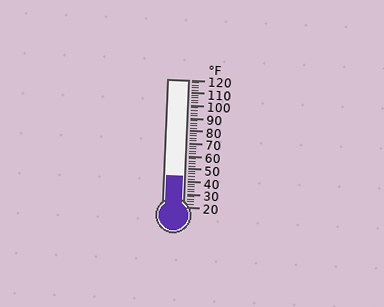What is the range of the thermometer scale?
The thermometer scale ranges from 20°F to 120°F.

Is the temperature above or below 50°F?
The temperature is below 50°F.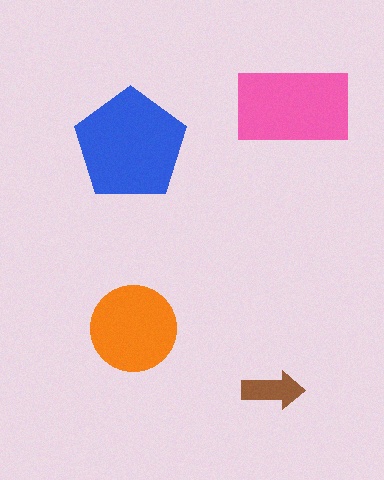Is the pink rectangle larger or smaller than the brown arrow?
Larger.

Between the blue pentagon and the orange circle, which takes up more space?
The blue pentagon.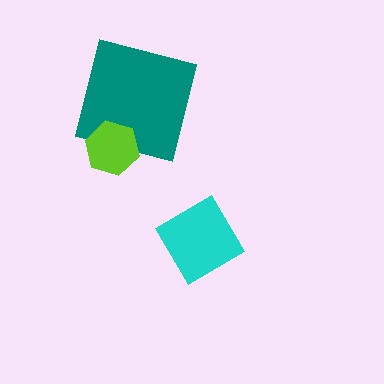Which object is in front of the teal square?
The lime hexagon is in front of the teal square.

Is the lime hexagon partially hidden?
No, no other shape covers it.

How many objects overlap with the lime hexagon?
1 object overlaps with the lime hexagon.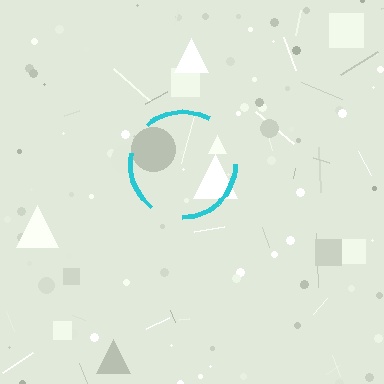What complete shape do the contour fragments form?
The contour fragments form a circle.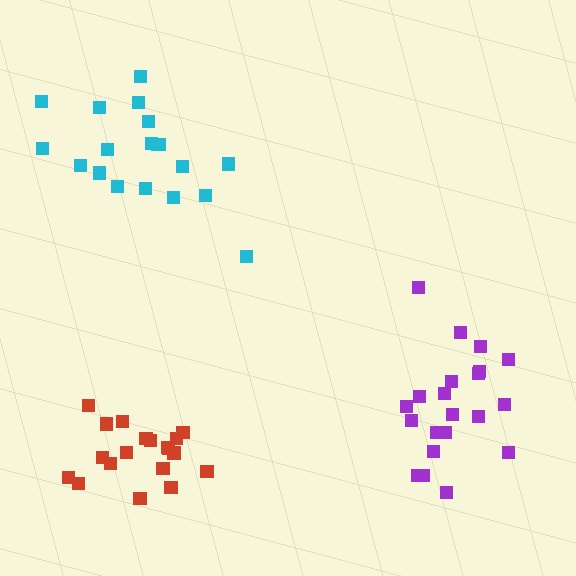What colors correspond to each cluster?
The clusters are colored: cyan, red, purple.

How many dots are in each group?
Group 1: 19 dots, Group 2: 19 dots, Group 3: 21 dots (59 total).